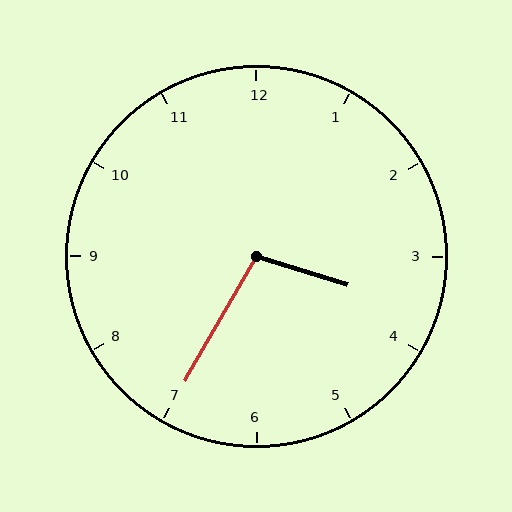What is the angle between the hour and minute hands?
Approximately 102 degrees.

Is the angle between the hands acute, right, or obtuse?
It is obtuse.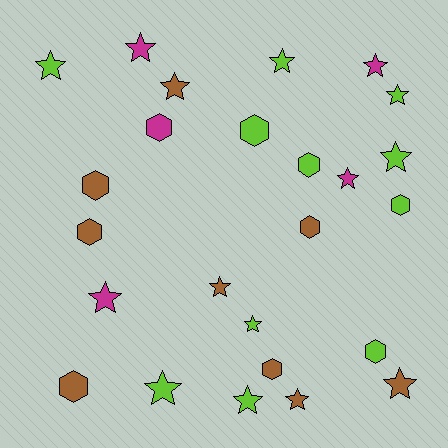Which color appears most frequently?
Lime, with 11 objects.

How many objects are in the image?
There are 25 objects.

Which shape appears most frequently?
Star, with 15 objects.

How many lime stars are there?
There are 7 lime stars.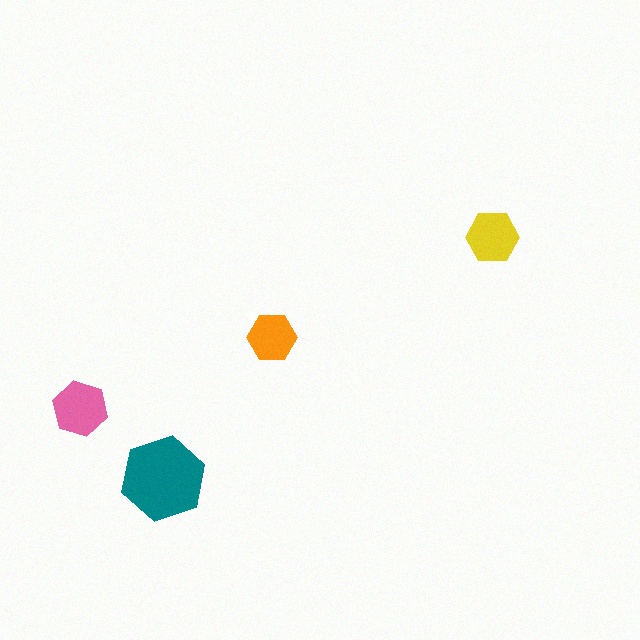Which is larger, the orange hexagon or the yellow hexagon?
The yellow one.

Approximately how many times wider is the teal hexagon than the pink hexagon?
About 1.5 times wider.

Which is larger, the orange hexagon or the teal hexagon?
The teal one.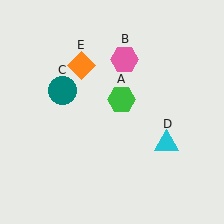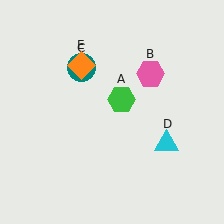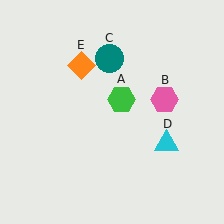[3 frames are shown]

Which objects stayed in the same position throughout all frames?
Green hexagon (object A) and cyan triangle (object D) and orange diamond (object E) remained stationary.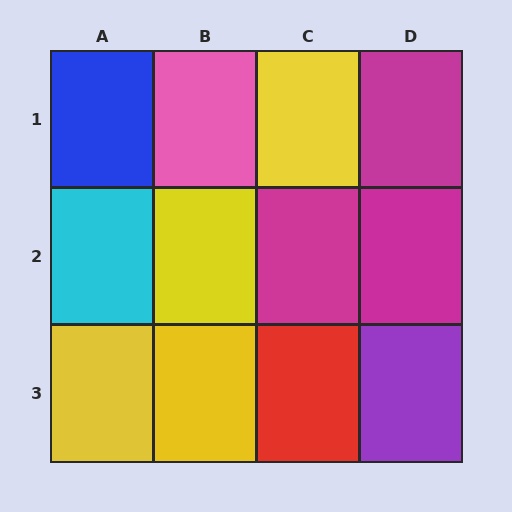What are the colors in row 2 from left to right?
Cyan, yellow, magenta, magenta.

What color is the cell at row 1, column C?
Yellow.